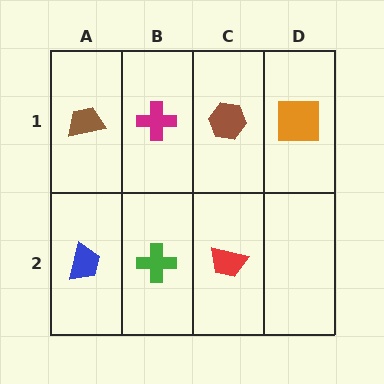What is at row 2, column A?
A blue trapezoid.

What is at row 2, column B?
A green cross.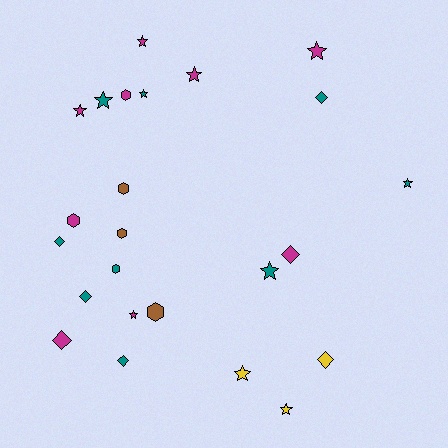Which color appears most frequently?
Magenta, with 9 objects.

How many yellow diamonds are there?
There is 1 yellow diamond.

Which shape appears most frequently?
Star, with 11 objects.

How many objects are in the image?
There are 24 objects.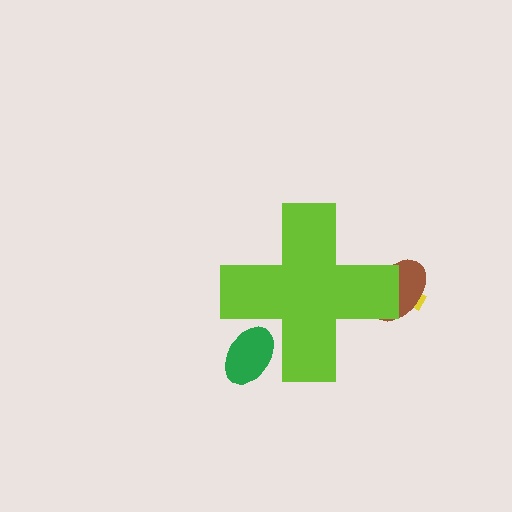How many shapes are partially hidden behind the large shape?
3 shapes are partially hidden.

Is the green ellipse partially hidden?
Yes, the green ellipse is partially hidden behind the lime cross.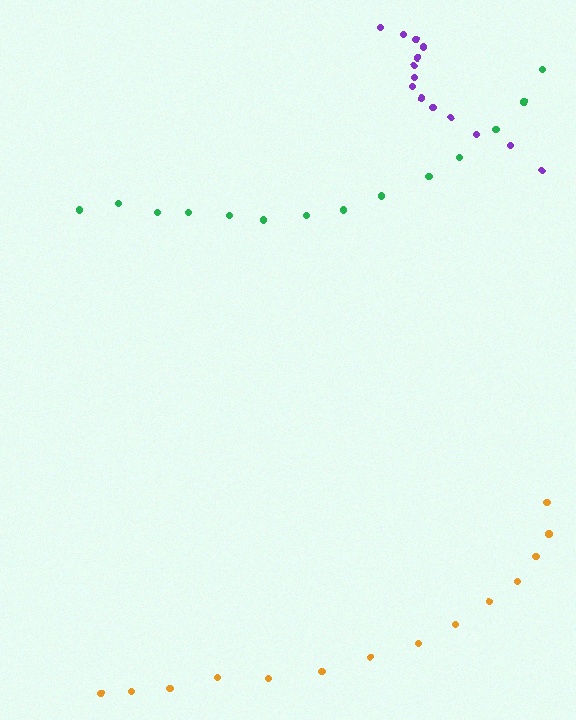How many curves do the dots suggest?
There are 3 distinct paths.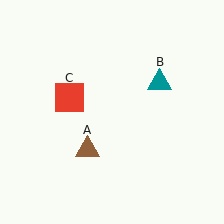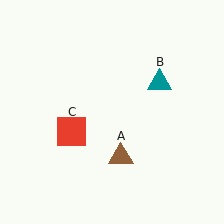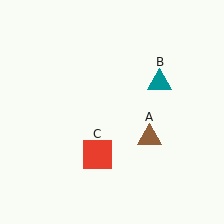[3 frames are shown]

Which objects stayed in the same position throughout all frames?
Teal triangle (object B) remained stationary.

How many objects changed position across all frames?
2 objects changed position: brown triangle (object A), red square (object C).